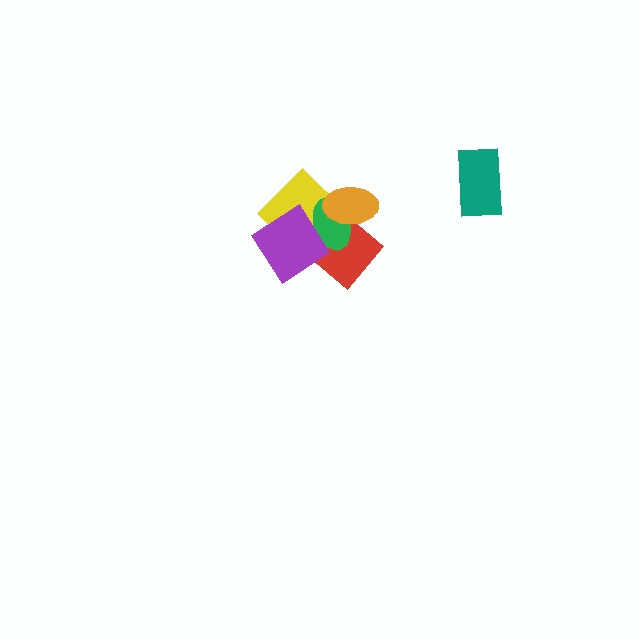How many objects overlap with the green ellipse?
4 objects overlap with the green ellipse.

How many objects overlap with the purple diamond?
3 objects overlap with the purple diamond.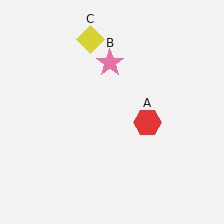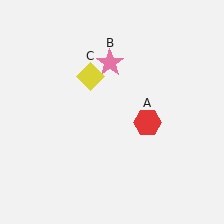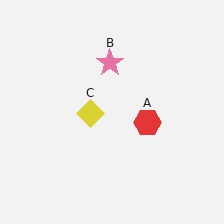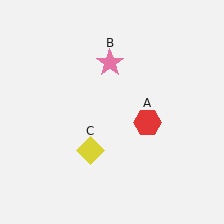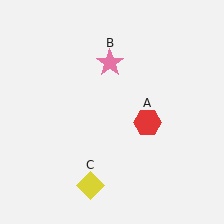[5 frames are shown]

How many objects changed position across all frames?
1 object changed position: yellow diamond (object C).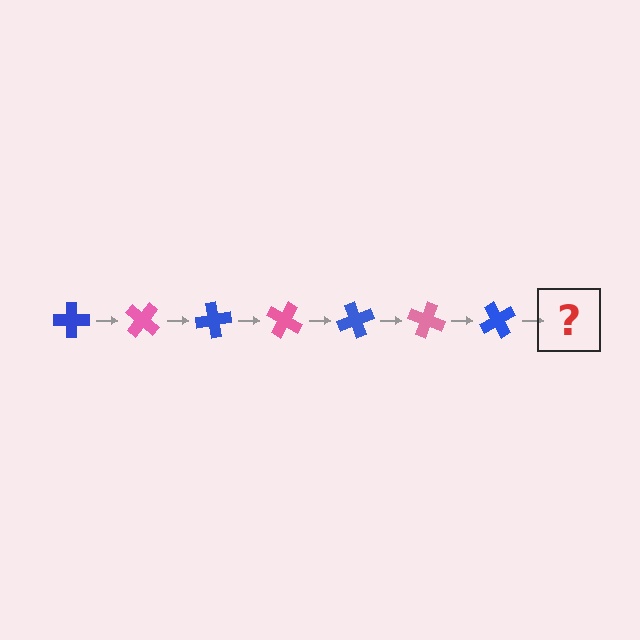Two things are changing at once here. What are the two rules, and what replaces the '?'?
The two rules are that it rotates 40 degrees each step and the color cycles through blue and pink. The '?' should be a pink cross, rotated 280 degrees from the start.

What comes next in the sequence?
The next element should be a pink cross, rotated 280 degrees from the start.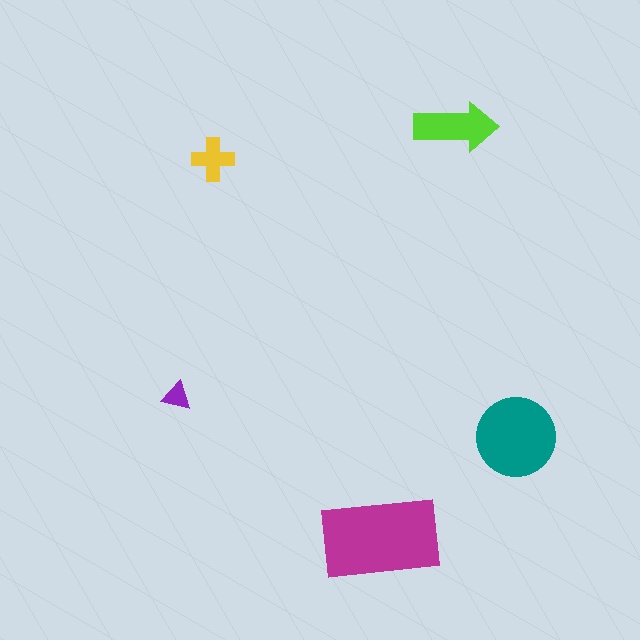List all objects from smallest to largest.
The purple triangle, the yellow cross, the lime arrow, the teal circle, the magenta rectangle.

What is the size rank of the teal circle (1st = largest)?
2nd.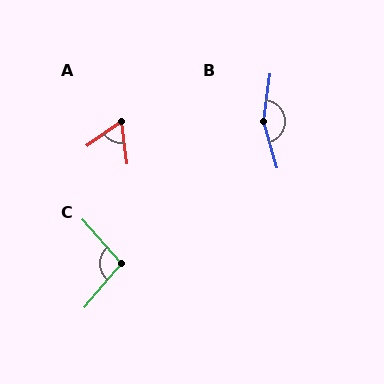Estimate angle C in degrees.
Approximately 99 degrees.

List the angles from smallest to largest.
A (62°), C (99°), B (157°).